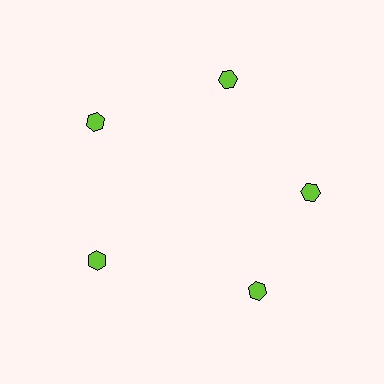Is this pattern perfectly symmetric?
No. The 5 lime hexagons are arranged in a ring, but one element near the 5 o'clock position is rotated out of alignment along the ring, breaking the 5-fold rotational symmetry.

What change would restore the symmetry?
The symmetry would be restored by rotating it back into even spacing with its neighbors so that all 5 hexagons sit at equal angles and equal distance from the center.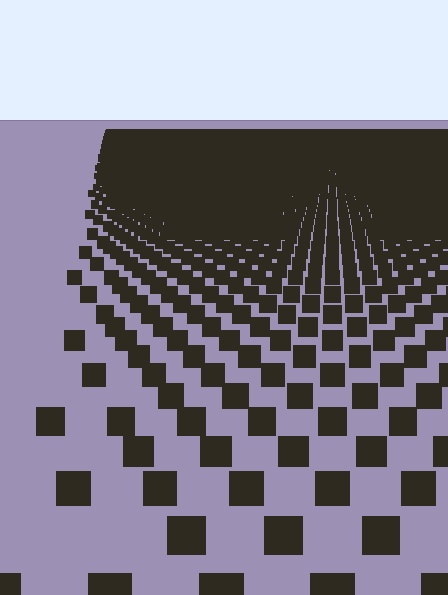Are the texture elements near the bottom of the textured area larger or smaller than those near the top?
Larger. Near the bottom, elements are closer to the viewer and appear at a bigger on-screen size.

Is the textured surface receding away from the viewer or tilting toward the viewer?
The surface is receding away from the viewer. Texture elements get smaller and denser toward the top.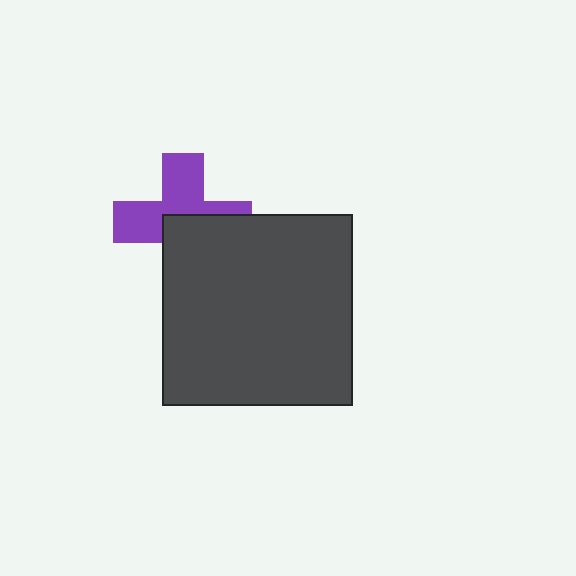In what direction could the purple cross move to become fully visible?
The purple cross could move toward the upper-left. That would shift it out from behind the dark gray square entirely.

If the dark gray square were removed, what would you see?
You would see the complete purple cross.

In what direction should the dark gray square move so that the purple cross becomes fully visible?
The dark gray square should move toward the lower-right. That is the shortest direction to clear the overlap and leave the purple cross fully visible.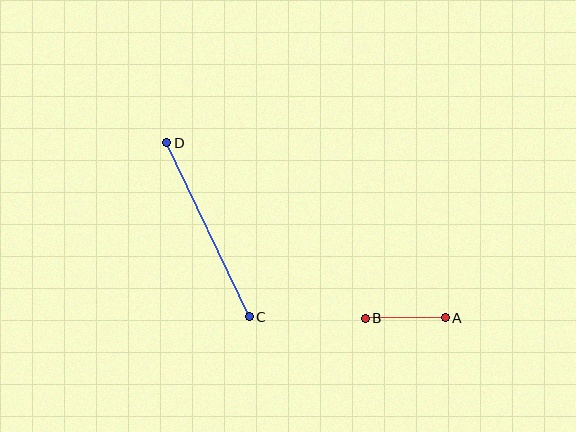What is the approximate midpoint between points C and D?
The midpoint is at approximately (208, 230) pixels.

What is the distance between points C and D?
The distance is approximately 192 pixels.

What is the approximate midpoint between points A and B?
The midpoint is at approximately (405, 318) pixels.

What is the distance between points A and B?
The distance is approximately 80 pixels.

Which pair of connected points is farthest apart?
Points C and D are farthest apart.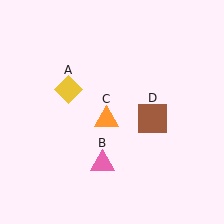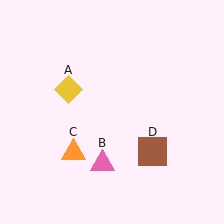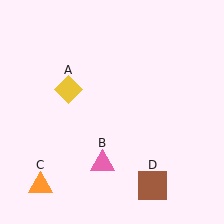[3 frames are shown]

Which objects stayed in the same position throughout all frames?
Yellow diamond (object A) and pink triangle (object B) remained stationary.